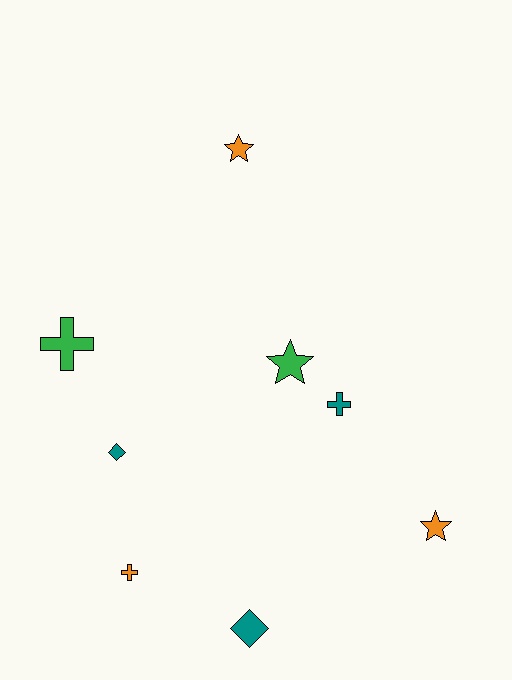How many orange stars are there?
There are 2 orange stars.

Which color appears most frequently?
Orange, with 3 objects.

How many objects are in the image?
There are 8 objects.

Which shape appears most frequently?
Star, with 3 objects.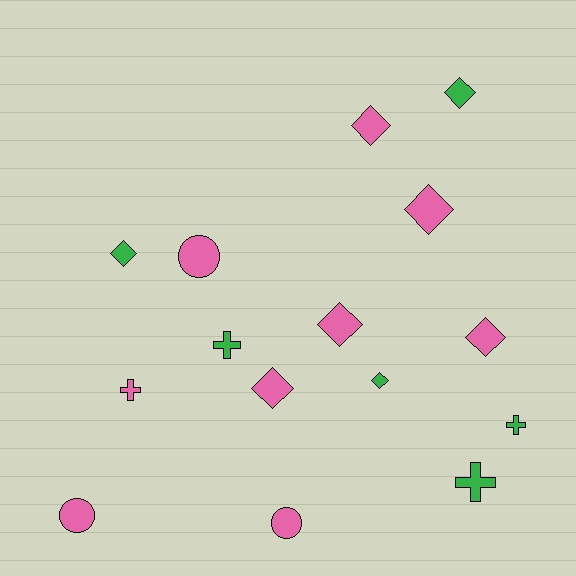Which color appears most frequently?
Pink, with 9 objects.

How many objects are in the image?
There are 15 objects.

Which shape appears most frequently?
Diamond, with 8 objects.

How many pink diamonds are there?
There are 5 pink diamonds.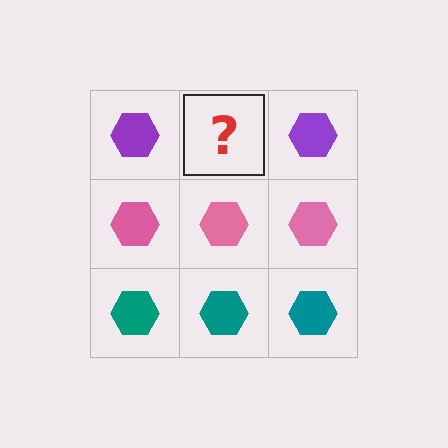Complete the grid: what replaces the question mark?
The question mark should be replaced with a purple hexagon.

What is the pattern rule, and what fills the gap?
The rule is that each row has a consistent color. The gap should be filled with a purple hexagon.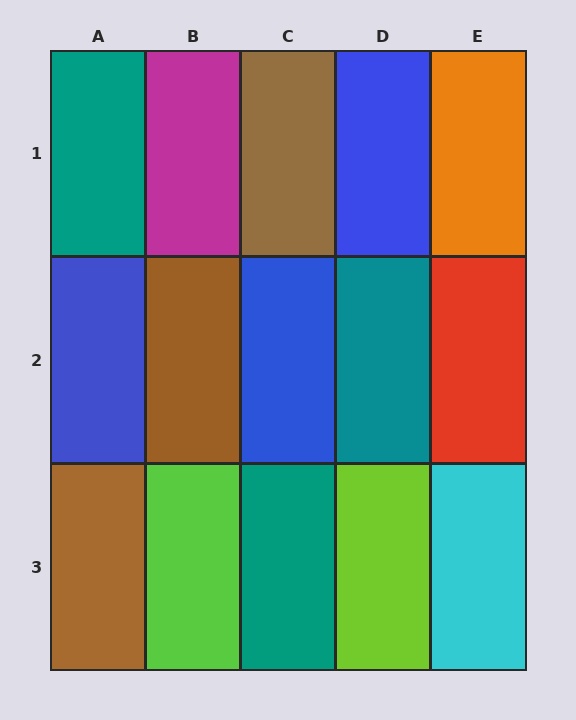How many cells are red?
1 cell is red.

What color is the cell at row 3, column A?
Brown.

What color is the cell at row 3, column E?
Cyan.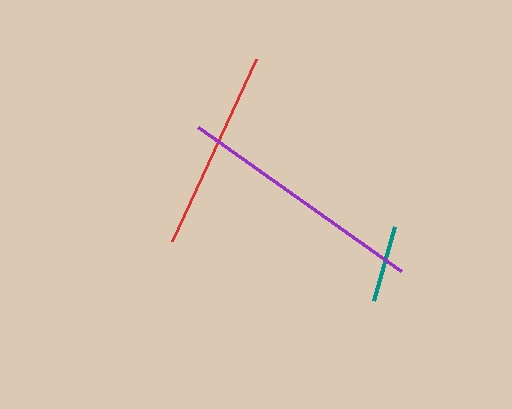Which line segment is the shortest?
The teal line is the shortest at approximately 77 pixels.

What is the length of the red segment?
The red segment is approximately 200 pixels long.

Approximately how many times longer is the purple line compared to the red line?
The purple line is approximately 1.2 times the length of the red line.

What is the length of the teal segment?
The teal segment is approximately 77 pixels long.